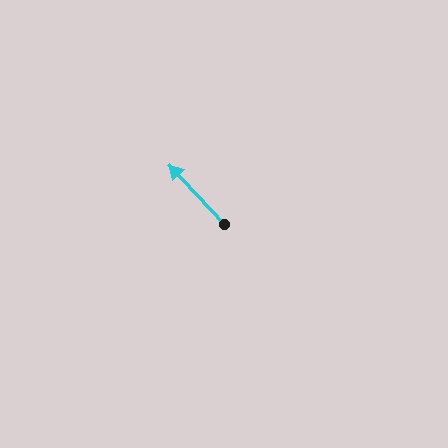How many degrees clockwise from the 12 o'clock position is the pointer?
Approximately 317 degrees.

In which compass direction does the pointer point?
Northwest.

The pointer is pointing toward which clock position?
Roughly 11 o'clock.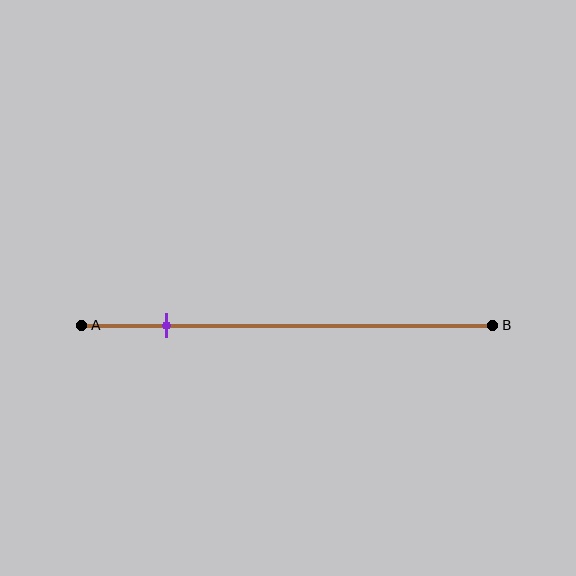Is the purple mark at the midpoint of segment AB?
No, the mark is at about 20% from A, not at the 50% midpoint.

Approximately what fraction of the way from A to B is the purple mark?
The purple mark is approximately 20% of the way from A to B.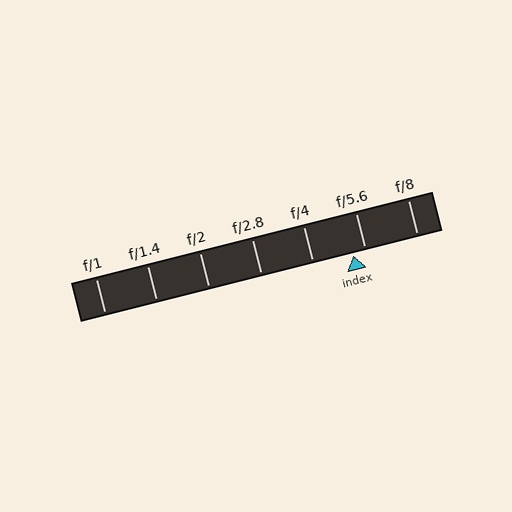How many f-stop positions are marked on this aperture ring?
There are 7 f-stop positions marked.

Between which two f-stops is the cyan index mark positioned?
The index mark is between f/4 and f/5.6.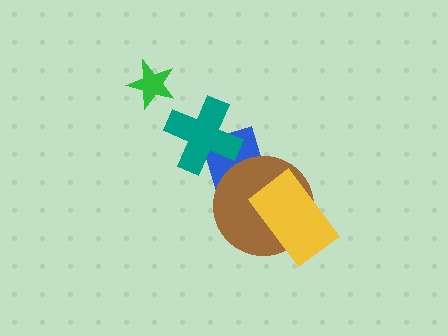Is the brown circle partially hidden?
Yes, it is partially covered by another shape.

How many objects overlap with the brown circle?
2 objects overlap with the brown circle.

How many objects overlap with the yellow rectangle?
1 object overlaps with the yellow rectangle.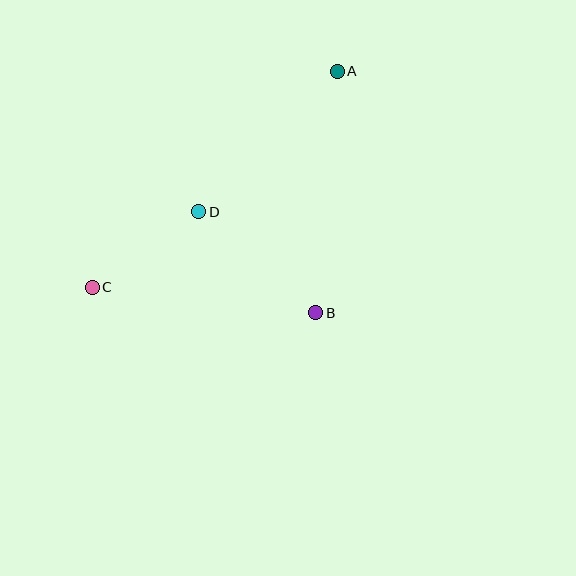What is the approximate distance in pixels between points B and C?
The distance between B and C is approximately 225 pixels.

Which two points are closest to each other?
Points C and D are closest to each other.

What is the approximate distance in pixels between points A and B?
The distance between A and B is approximately 242 pixels.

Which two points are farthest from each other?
Points A and C are farthest from each other.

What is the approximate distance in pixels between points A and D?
The distance between A and D is approximately 197 pixels.